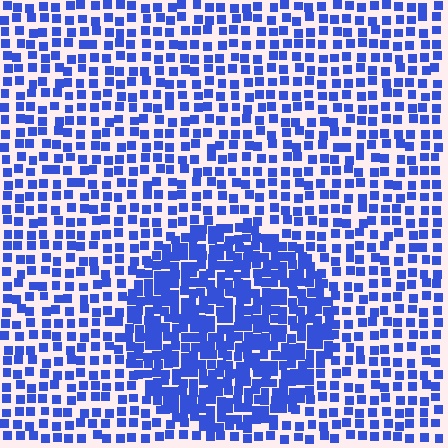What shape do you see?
I see a circle.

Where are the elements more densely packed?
The elements are more densely packed inside the circle boundary.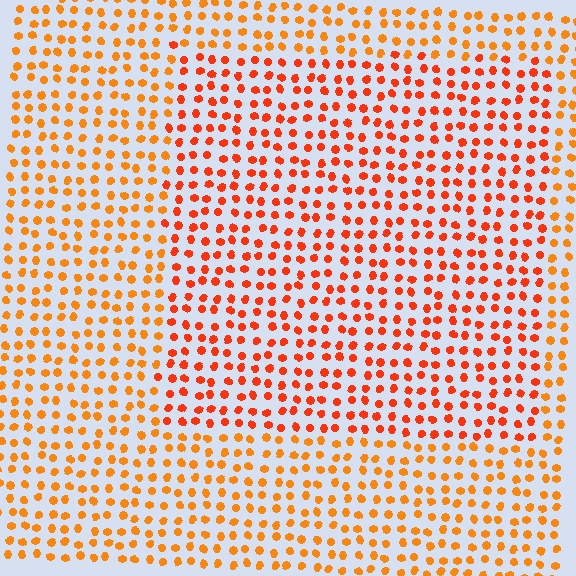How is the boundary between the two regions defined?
The boundary is defined purely by a slight shift in hue (about 22 degrees). Spacing, size, and orientation are identical on both sides.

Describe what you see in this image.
The image is filled with small orange elements in a uniform arrangement. A rectangle-shaped region is visible where the elements are tinted to a slightly different hue, forming a subtle color boundary.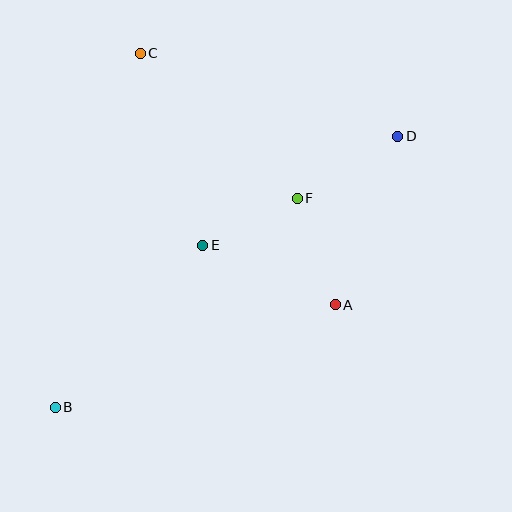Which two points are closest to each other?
Points E and F are closest to each other.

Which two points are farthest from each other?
Points B and D are farthest from each other.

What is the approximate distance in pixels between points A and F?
The distance between A and F is approximately 113 pixels.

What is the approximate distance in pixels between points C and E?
The distance between C and E is approximately 202 pixels.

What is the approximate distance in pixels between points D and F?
The distance between D and F is approximately 118 pixels.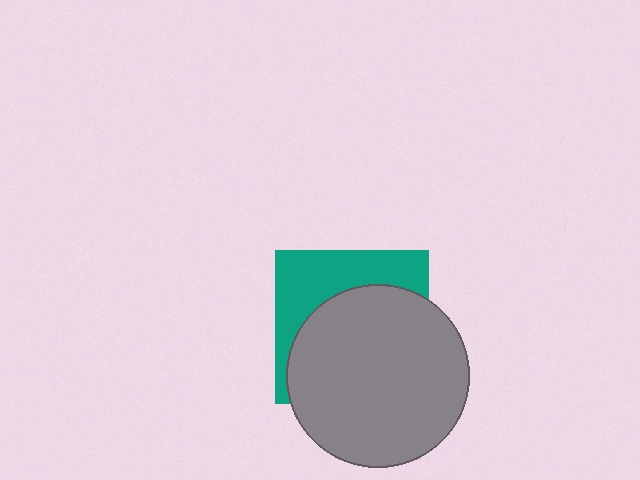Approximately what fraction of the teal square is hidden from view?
Roughly 63% of the teal square is hidden behind the gray circle.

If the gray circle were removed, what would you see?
You would see the complete teal square.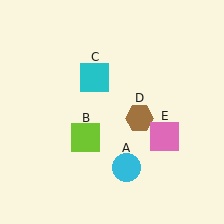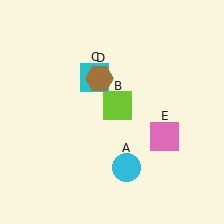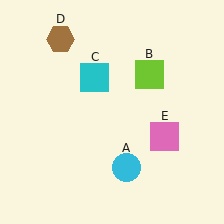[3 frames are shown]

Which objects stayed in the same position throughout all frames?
Cyan circle (object A) and cyan square (object C) and pink square (object E) remained stationary.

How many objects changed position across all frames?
2 objects changed position: lime square (object B), brown hexagon (object D).